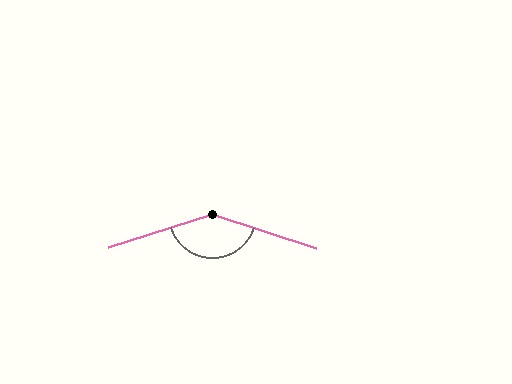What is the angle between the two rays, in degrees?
Approximately 144 degrees.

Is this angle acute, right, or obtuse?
It is obtuse.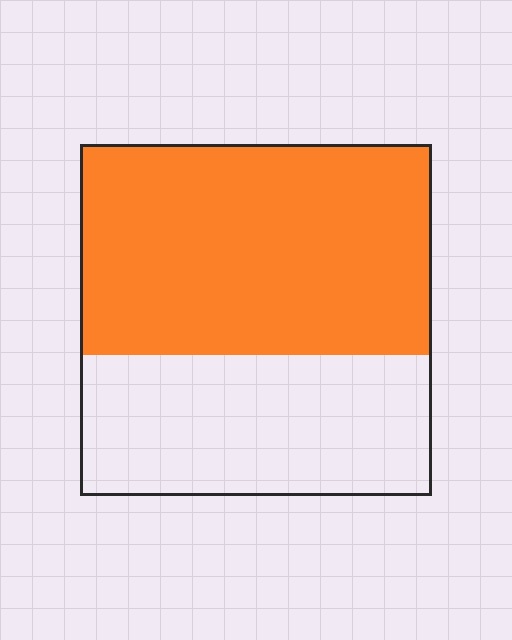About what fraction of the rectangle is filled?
About three fifths (3/5).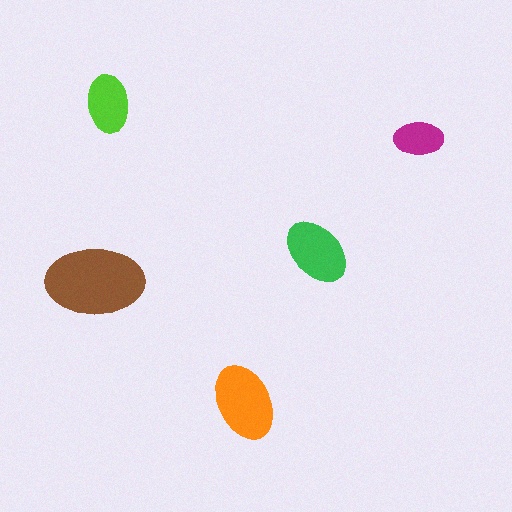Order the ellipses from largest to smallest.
the brown one, the orange one, the green one, the lime one, the magenta one.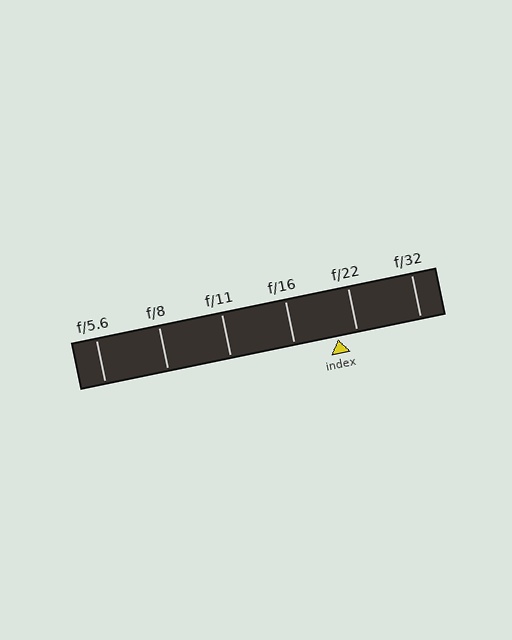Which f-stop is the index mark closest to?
The index mark is closest to f/22.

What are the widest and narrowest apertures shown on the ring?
The widest aperture shown is f/5.6 and the narrowest is f/32.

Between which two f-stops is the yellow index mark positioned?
The index mark is between f/16 and f/22.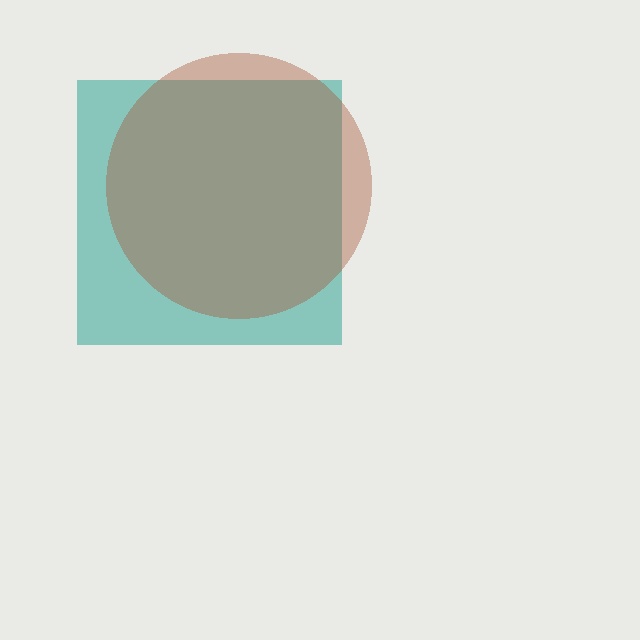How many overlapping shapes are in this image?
There are 2 overlapping shapes in the image.